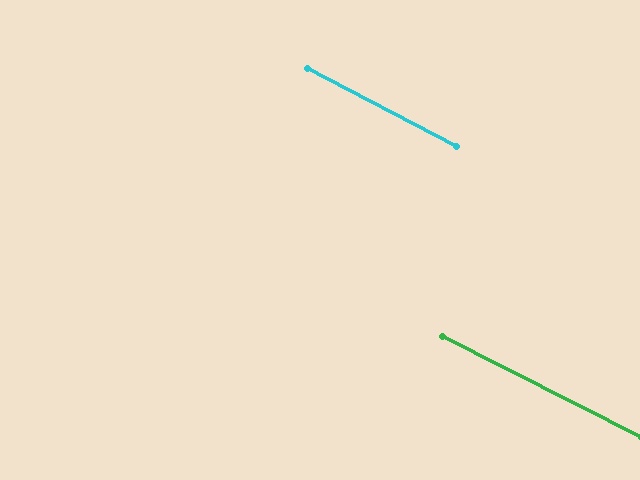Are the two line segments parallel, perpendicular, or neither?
Parallel — their directions differ by only 0.8°.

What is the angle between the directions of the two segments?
Approximately 1 degree.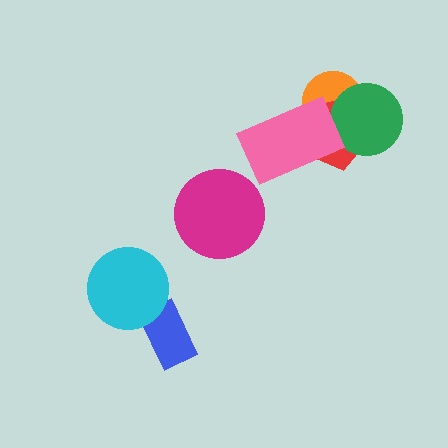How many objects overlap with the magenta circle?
0 objects overlap with the magenta circle.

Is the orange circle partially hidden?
Yes, it is partially covered by another shape.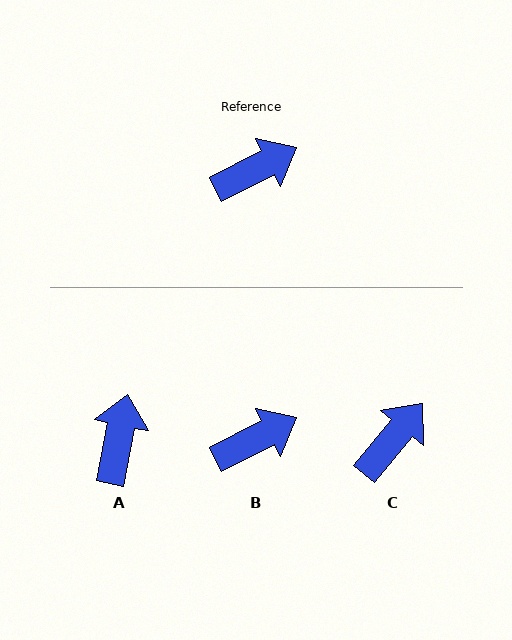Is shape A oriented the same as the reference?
No, it is off by about 51 degrees.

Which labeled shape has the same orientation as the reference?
B.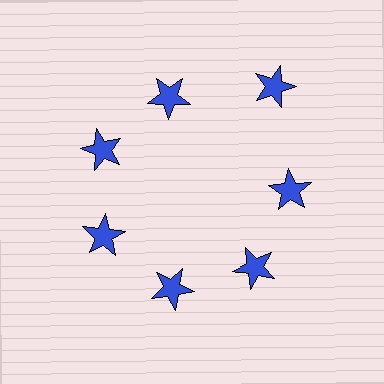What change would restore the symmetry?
The symmetry would be restored by moving it inward, back onto the ring so that all 7 stars sit at equal angles and equal distance from the center.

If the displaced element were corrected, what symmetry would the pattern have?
It would have 7-fold rotational symmetry — the pattern would map onto itself every 51 degrees.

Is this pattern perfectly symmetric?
No. The 7 blue stars are arranged in a ring, but one element near the 1 o'clock position is pushed outward from the center, breaking the 7-fold rotational symmetry.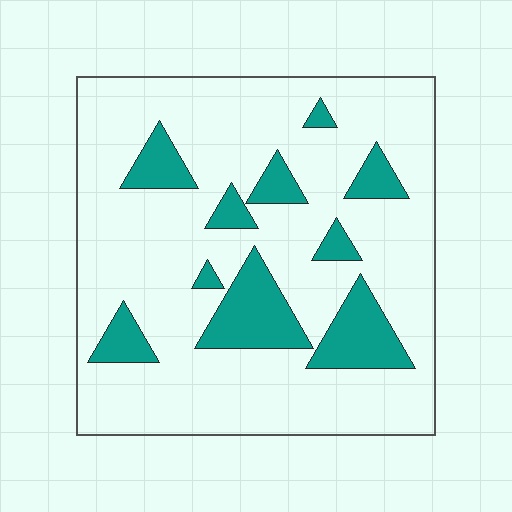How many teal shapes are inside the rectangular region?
10.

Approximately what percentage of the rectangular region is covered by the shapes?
Approximately 20%.